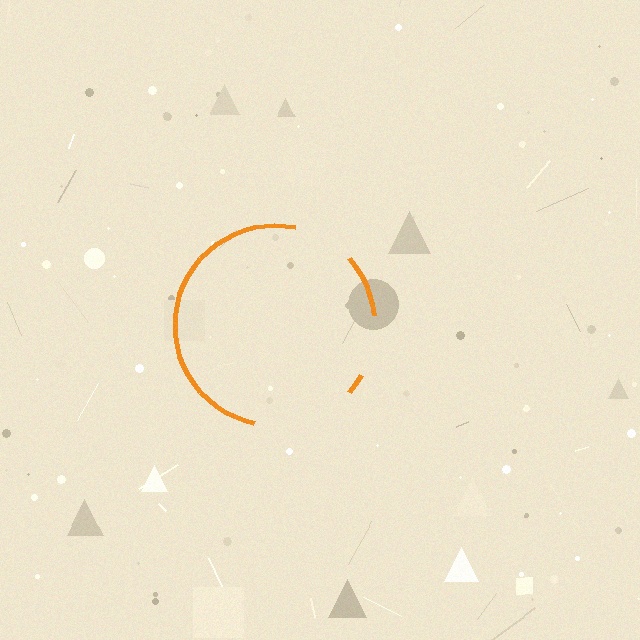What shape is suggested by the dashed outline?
The dashed outline suggests a circle.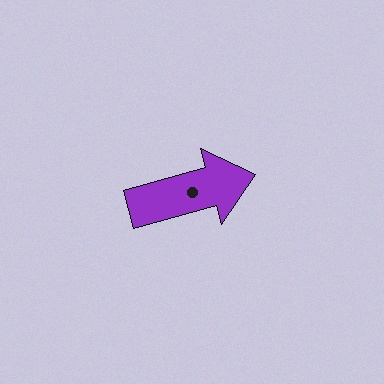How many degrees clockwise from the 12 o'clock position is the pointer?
Approximately 74 degrees.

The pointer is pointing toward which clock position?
Roughly 2 o'clock.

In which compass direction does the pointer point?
East.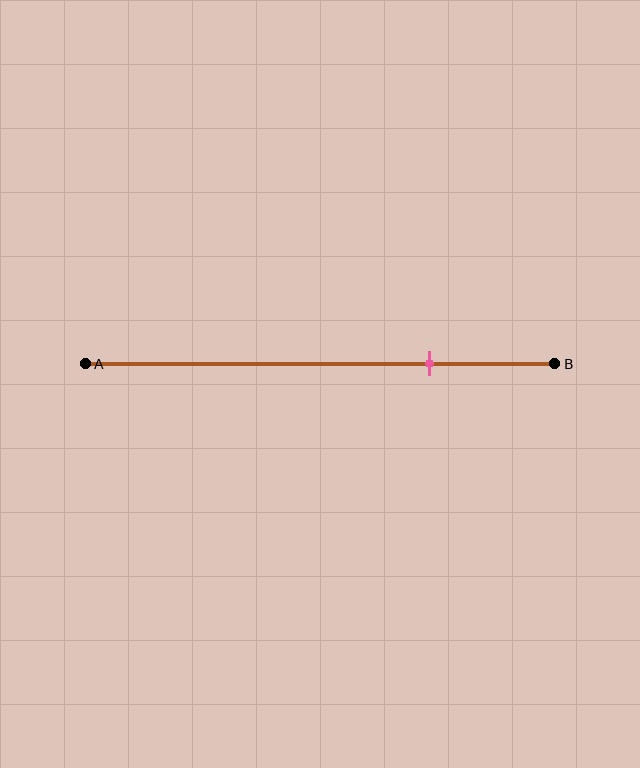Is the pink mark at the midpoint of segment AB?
No, the mark is at about 75% from A, not at the 50% midpoint.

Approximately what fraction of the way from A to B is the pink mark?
The pink mark is approximately 75% of the way from A to B.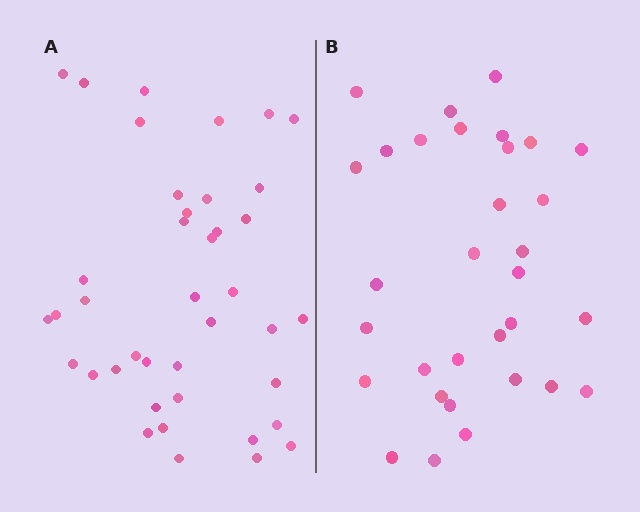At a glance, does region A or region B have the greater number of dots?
Region A (the left region) has more dots.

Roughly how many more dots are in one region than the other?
Region A has roughly 8 or so more dots than region B.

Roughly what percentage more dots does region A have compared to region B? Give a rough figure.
About 25% more.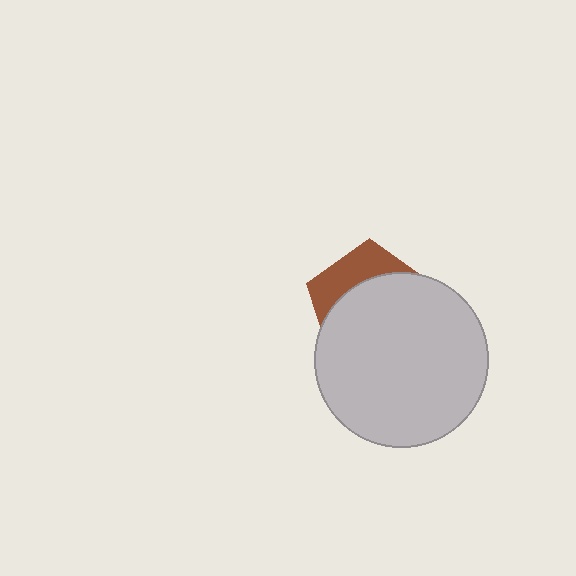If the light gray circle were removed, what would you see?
You would see the complete brown pentagon.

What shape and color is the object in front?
The object in front is a light gray circle.